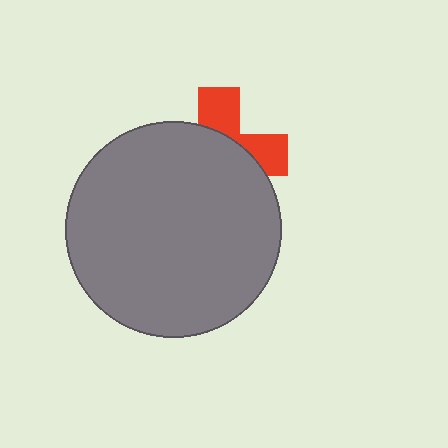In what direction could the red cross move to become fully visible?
The red cross could move up. That would shift it out from behind the gray circle entirely.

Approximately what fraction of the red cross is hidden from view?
Roughly 65% of the red cross is hidden behind the gray circle.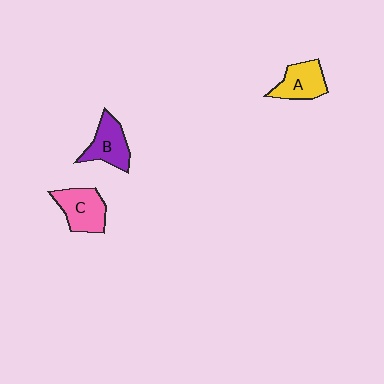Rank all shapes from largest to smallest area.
From largest to smallest: C (pink), B (purple), A (yellow).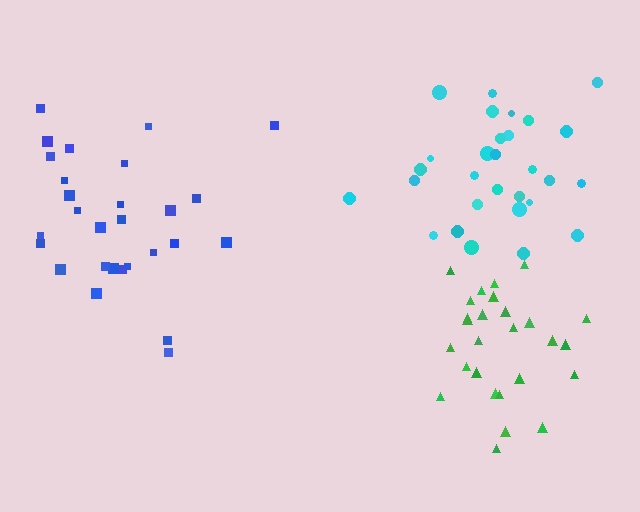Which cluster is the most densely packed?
Green.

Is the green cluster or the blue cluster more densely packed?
Green.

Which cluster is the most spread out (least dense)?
Blue.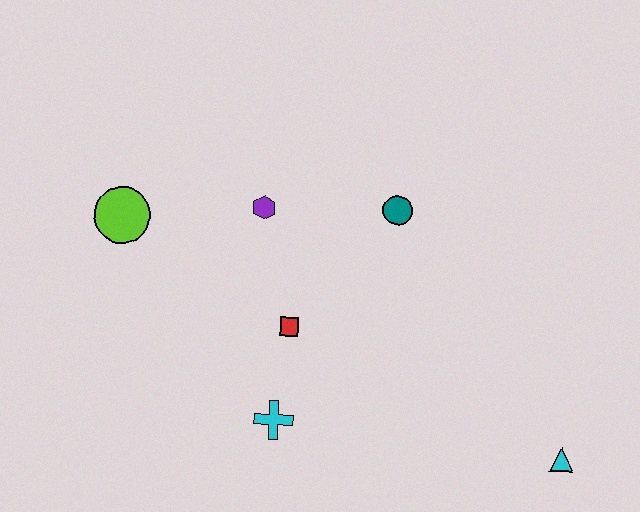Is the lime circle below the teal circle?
Yes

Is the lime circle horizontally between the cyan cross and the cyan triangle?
No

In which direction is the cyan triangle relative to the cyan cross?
The cyan triangle is to the right of the cyan cross.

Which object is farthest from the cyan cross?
The cyan triangle is farthest from the cyan cross.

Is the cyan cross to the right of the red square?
No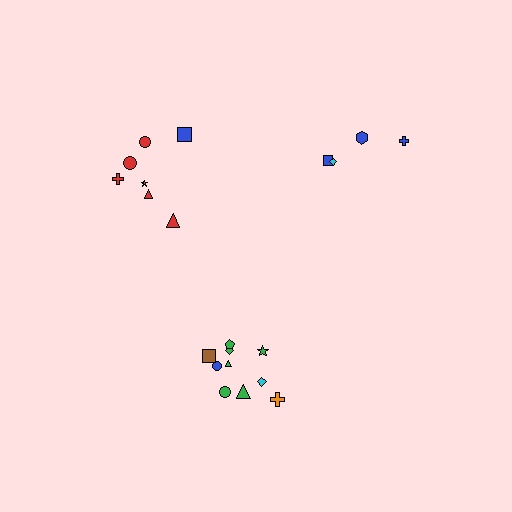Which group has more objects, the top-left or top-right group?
The top-left group.